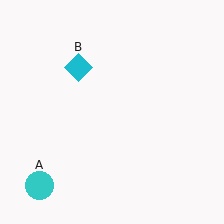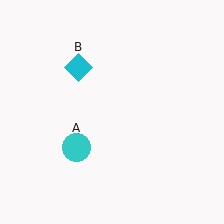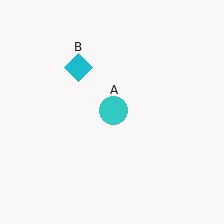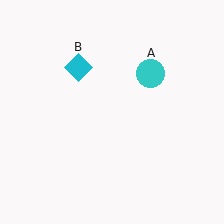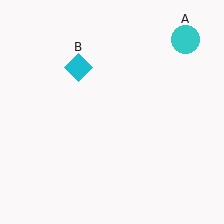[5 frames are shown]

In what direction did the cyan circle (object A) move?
The cyan circle (object A) moved up and to the right.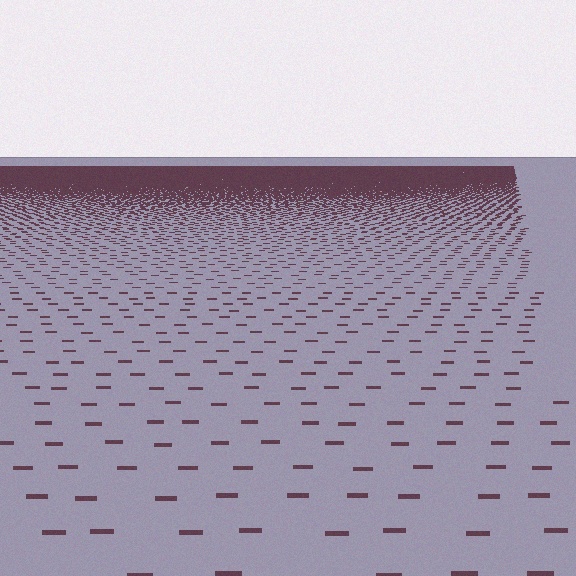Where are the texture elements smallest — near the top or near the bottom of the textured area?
Near the top.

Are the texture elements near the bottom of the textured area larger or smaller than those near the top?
Larger. Near the bottom, elements are closer to the viewer and appear at a bigger on-screen size.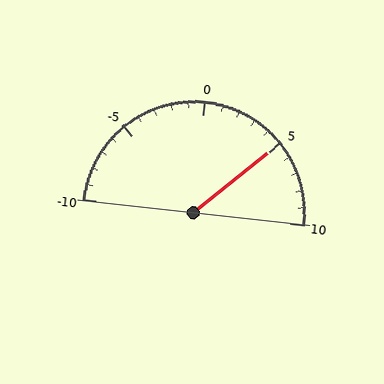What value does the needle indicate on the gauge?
The needle indicates approximately 5.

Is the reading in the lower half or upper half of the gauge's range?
The reading is in the upper half of the range (-10 to 10).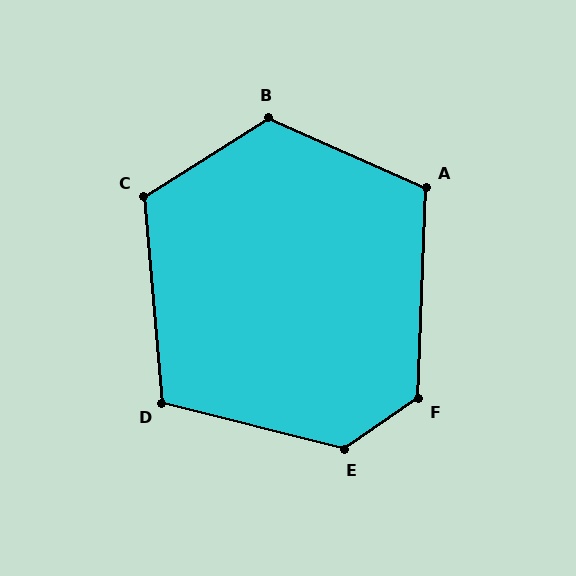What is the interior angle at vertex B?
Approximately 124 degrees (obtuse).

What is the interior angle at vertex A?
Approximately 112 degrees (obtuse).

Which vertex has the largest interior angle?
E, at approximately 131 degrees.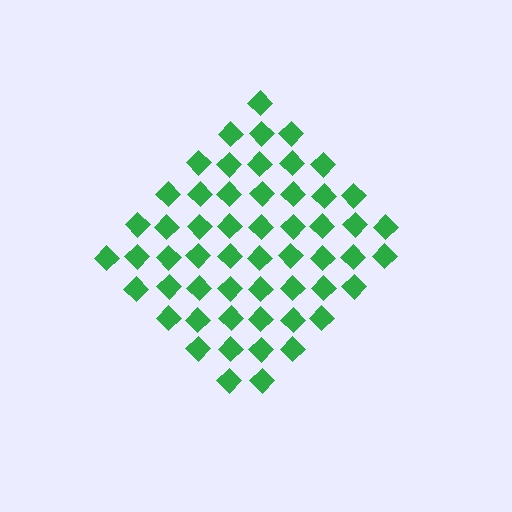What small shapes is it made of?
It is made of small diamonds.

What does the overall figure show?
The overall figure shows a diamond.